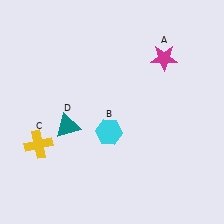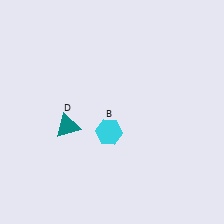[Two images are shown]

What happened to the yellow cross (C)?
The yellow cross (C) was removed in Image 2. It was in the bottom-left area of Image 1.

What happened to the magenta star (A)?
The magenta star (A) was removed in Image 2. It was in the top-right area of Image 1.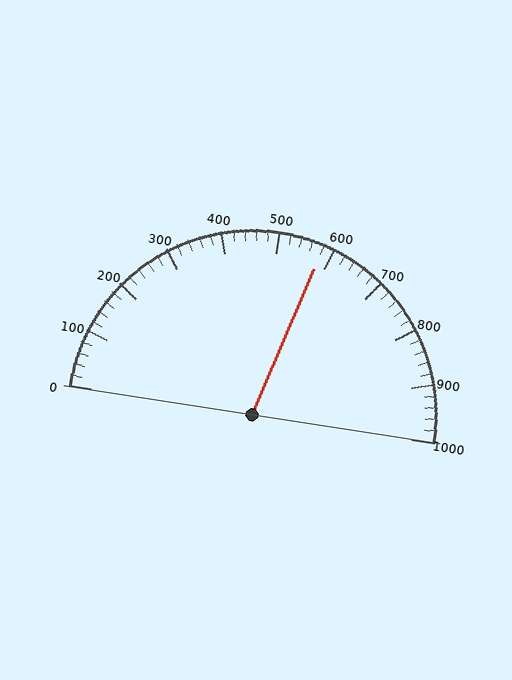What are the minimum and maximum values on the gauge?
The gauge ranges from 0 to 1000.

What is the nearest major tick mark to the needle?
The nearest major tick mark is 600.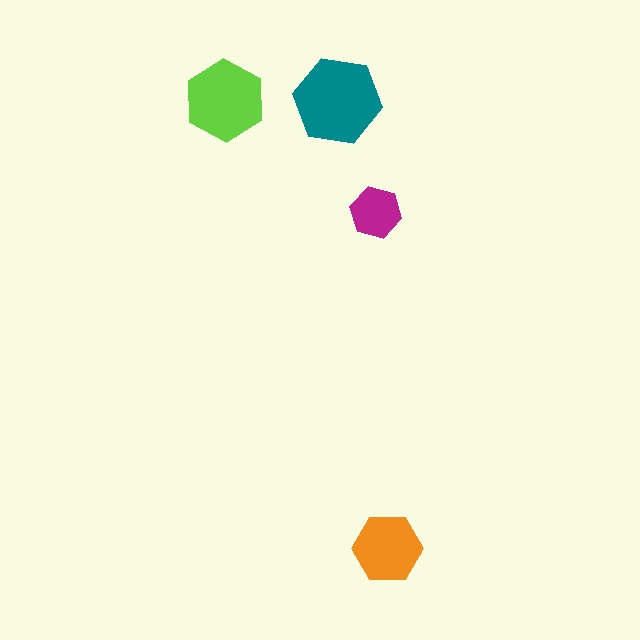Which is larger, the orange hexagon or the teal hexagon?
The teal one.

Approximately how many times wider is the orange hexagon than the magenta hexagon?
About 1.5 times wider.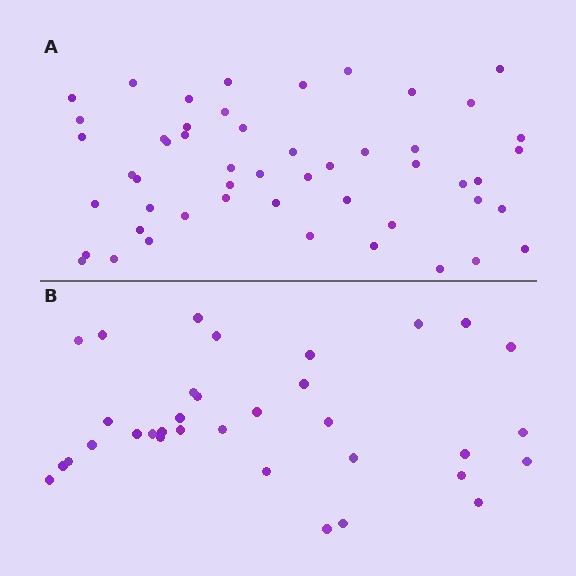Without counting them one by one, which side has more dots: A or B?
Region A (the top region) has more dots.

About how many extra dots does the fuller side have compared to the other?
Region A has approximately 15 more dots than region B.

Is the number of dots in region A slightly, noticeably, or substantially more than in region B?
Region A has substantially more. The ratio is roughly 1.5 to 1.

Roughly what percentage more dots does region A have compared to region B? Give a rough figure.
About 50% more.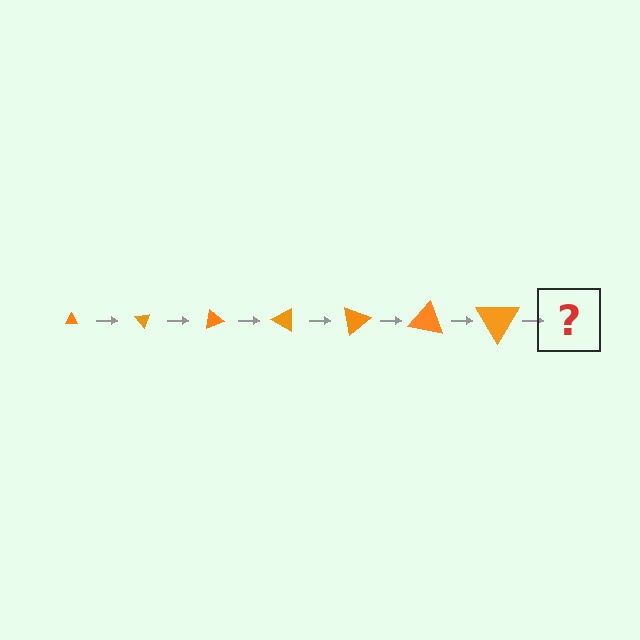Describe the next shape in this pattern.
It should be a triangle, larger than the previous one and rotated 350 degrees from the start.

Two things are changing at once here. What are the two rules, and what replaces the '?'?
The two rules are that the triangle grows larger each step and it rotates 50 degrees each step. The '?' should be a triangle, larger than the previous one and rotated 350 degrees from the start.